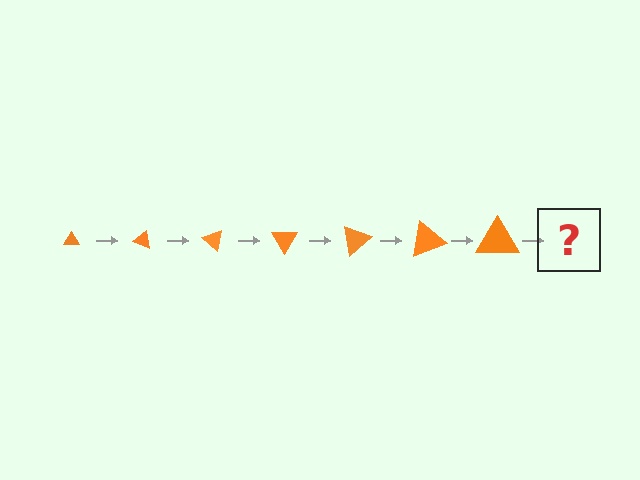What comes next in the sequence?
The next element should be a triangle, larger than the previous one and rotated 140 degrees from the start.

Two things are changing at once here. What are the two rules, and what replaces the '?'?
The two rules are that the triangle grows larger each step and it rotates 20 degrees each step. The '?' should be a triangle, larger than the previous one and rotated 140 degrees from the start.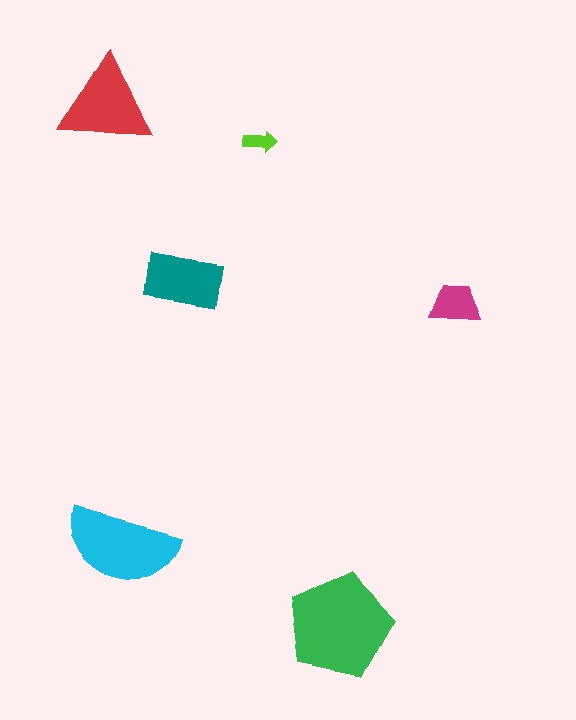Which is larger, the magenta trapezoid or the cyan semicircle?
The cyan semicircle.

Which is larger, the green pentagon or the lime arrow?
The green pentagon.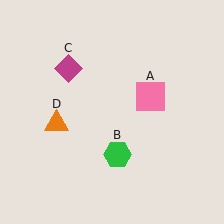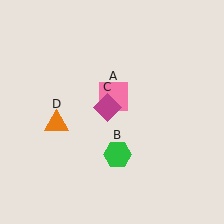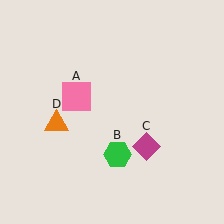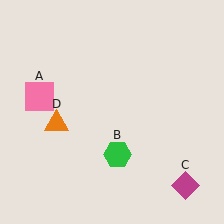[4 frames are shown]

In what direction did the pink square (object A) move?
The pink square (object A) moved left.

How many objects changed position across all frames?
2 objects changed position: pink square (object A), magenta diamond (object C).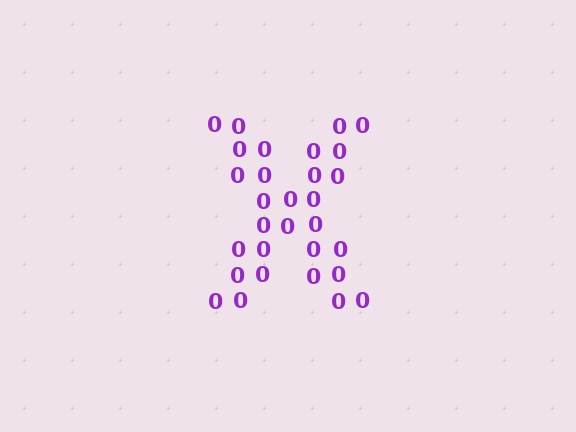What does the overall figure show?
The overall figure shows the letter X.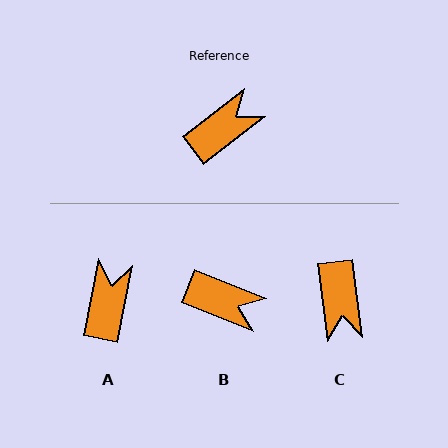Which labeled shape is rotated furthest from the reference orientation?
C, about 120 degrees away.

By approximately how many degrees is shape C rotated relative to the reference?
Approximately 120 degrees clockwise.